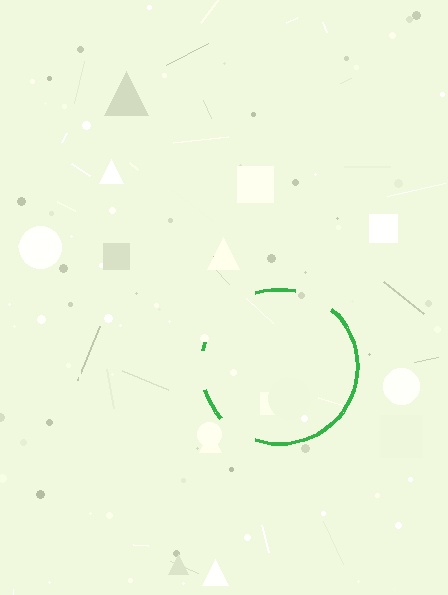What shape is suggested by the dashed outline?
The dashed outline suggests a circle.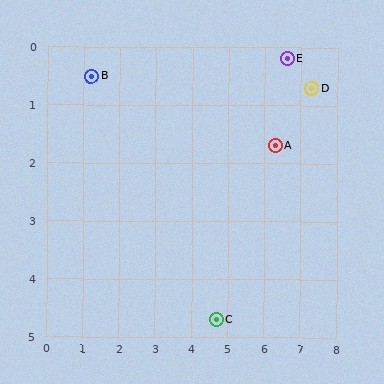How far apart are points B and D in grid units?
Points B and D are about 6.1 grid units apart.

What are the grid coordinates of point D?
Point D is at approximately (7.3, 0.7).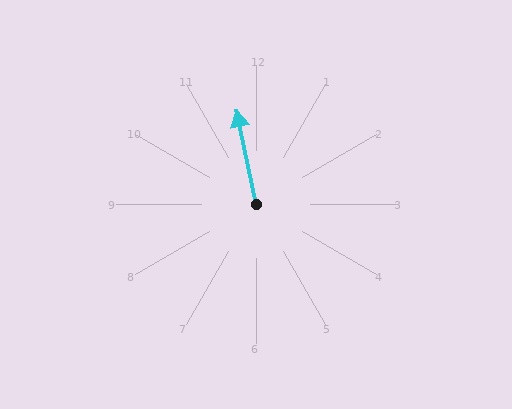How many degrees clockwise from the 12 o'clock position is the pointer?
Approximately 349 degrees.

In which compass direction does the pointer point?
North.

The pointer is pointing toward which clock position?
Roughly 12 o'clock.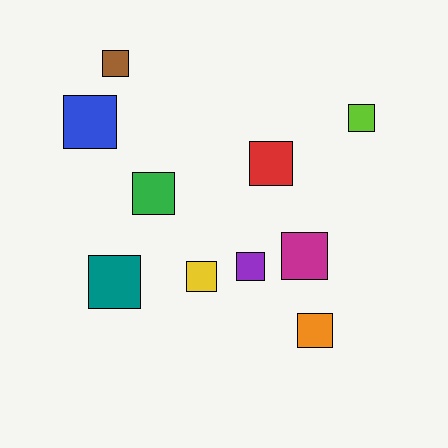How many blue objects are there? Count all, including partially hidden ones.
There is 1 blue object.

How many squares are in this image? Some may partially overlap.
There are 10 squares.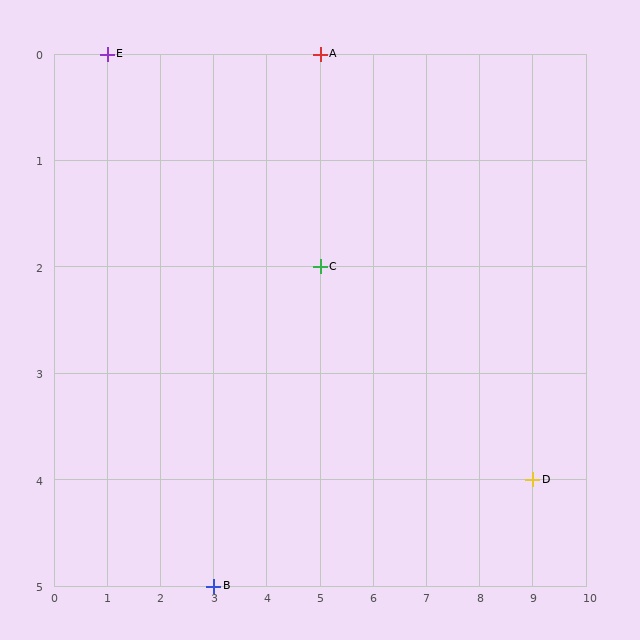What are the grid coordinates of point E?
Point E is at grid coordinates (1, 0).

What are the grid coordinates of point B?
Point B is at grid coordinates (3, 5).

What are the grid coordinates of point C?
Point C is at grid coordinates (5, 2).